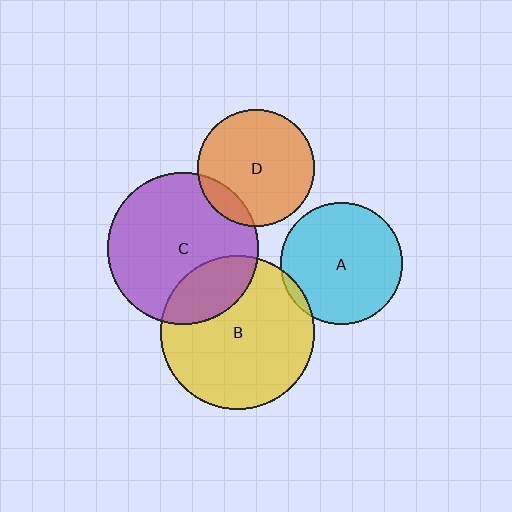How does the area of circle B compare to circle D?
Approximately 1.7 times.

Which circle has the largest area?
Circle B (yellow).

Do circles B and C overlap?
Yes.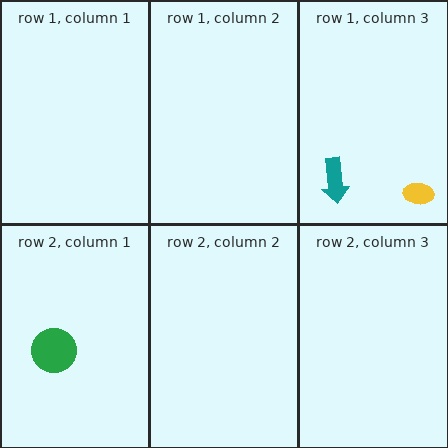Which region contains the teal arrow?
The row 1, column 3 region.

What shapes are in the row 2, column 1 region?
The green circle.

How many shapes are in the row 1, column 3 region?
2.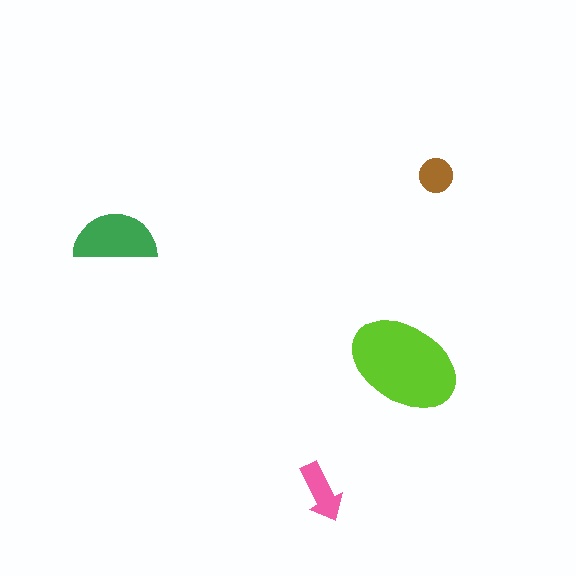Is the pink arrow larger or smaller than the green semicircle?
Smaller.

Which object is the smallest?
The brown circle.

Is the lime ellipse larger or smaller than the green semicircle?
Larger.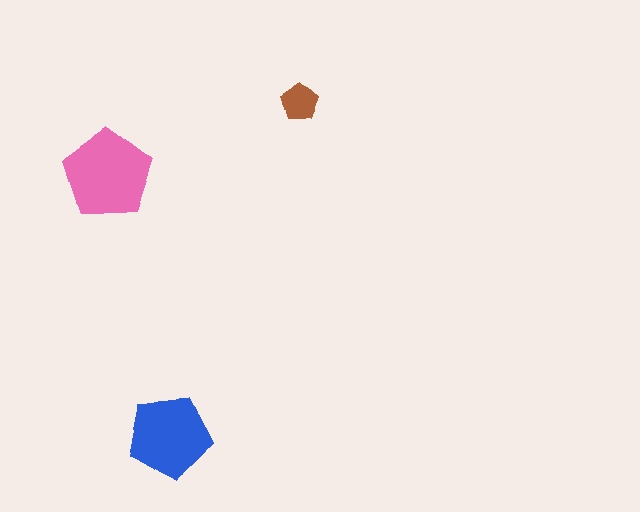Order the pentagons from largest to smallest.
the pink one, the blue one, the brown one.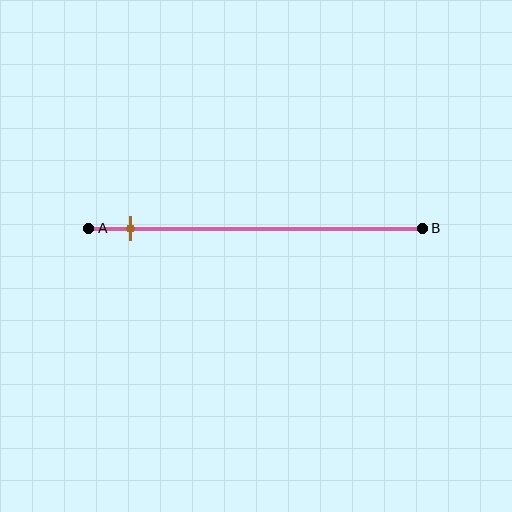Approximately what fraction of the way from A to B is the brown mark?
The brown mark is approximately 15% of the way from A to B.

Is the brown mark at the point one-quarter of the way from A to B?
No, the mark is at about 15% from A, not at the 25% one-quarter point.